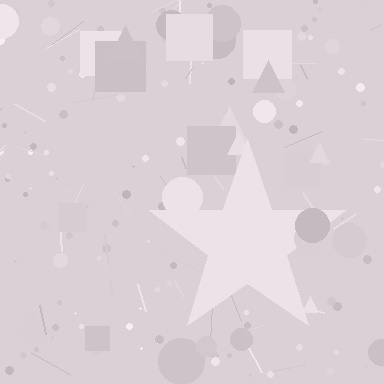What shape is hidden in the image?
A star is hidden in the image.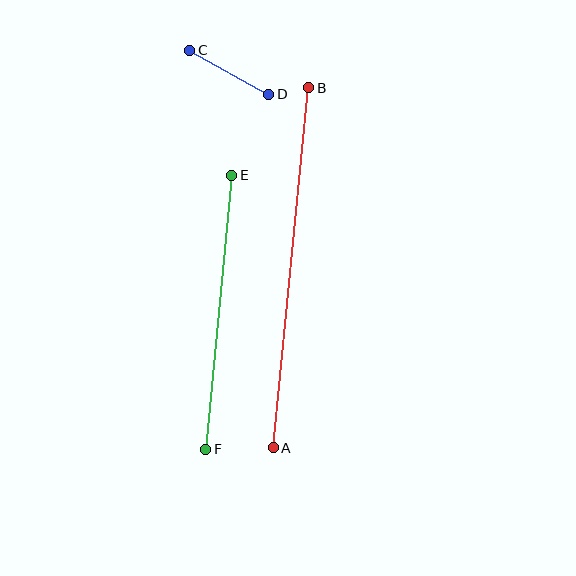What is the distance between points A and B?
The distance is approximately 362 pixels.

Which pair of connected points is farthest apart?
Points A and B are farthest apart.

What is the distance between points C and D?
The distance is approximately 90 pixels.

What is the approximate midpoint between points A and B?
The midpoint is at approximately (291, 268) pixels.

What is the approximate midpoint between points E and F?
The midpoint is at approximately (219, 312) pixels.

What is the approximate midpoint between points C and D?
The midpoint is at approximately (229, 72) pixels.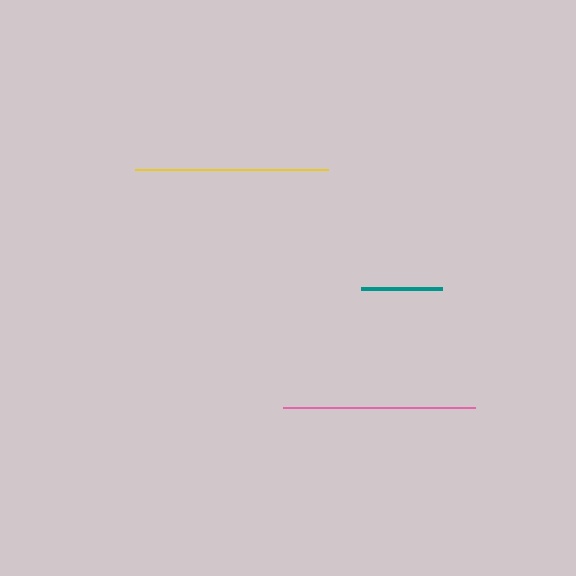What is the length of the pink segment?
The pink segment is approximately 193 pixels long.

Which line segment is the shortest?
The teal line is the shortest at approximately 80 pixels.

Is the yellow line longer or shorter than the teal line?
The yellow line is longer than the teal line.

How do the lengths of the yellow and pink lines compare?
The yellow and pink lines are approximately the same length.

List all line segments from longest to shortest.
From longest to shortest: yellow, pink, teal.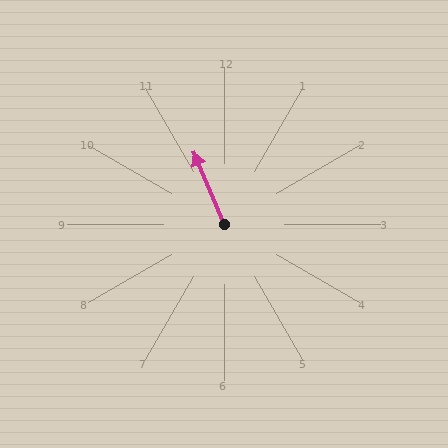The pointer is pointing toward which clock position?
Roughly 11 o'clock.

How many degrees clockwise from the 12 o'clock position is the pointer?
Approximately 337 degrees.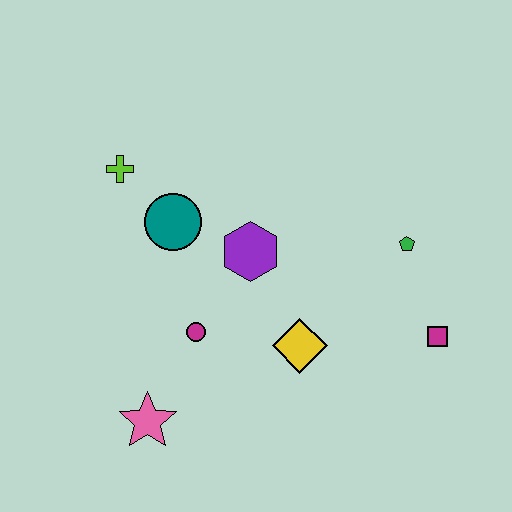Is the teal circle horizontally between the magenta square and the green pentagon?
No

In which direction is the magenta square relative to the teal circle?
The magenta square is to the right of the teal circle.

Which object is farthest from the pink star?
The green pentagon is farthest from the pink star.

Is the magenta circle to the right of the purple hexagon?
No